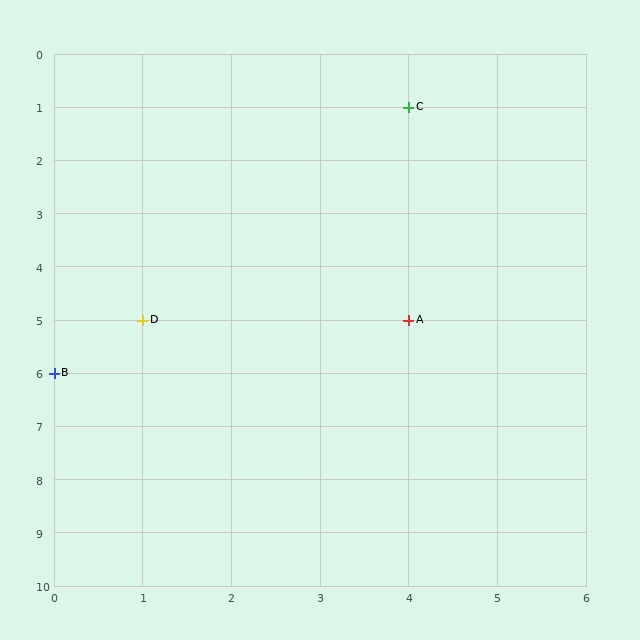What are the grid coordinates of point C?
Point C is at grid coordinates (4, 1).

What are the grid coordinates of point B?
Point B is at grid coordinates (0, 6).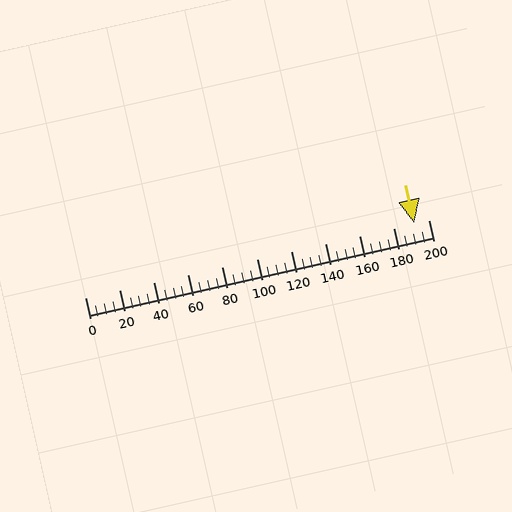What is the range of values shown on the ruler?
The ruler shows values from 0 to 200.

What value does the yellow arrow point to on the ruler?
The yellow arrow points to approximately 192.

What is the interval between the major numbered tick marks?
The major tick marks are spaced 20 units apart.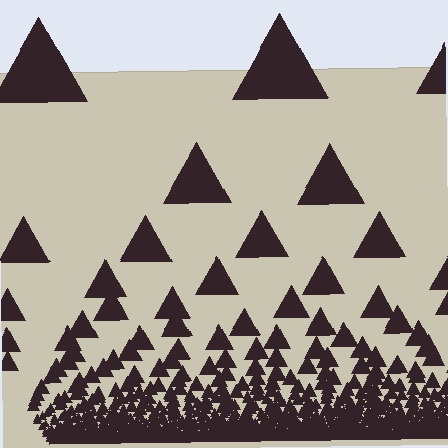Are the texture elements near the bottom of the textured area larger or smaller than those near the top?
Smaller. The gradient is inverted — elements near the bottom are smaller and denser.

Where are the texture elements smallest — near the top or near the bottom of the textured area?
Near the bottom.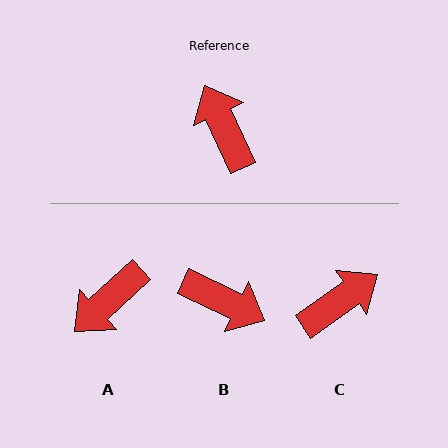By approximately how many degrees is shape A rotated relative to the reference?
Approximately 108 degrees counter-clockwise.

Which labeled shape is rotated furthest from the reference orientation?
B, about 141 degrees away.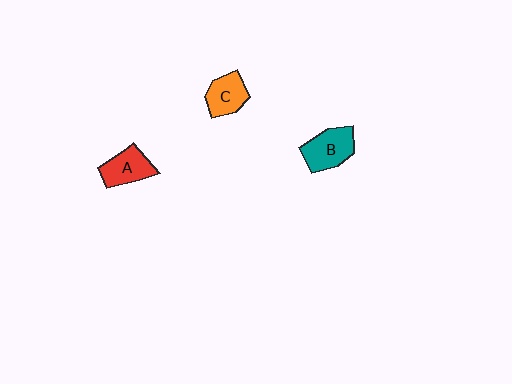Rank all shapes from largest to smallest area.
From largest to smallest: B (teal), A (red), C (orange).